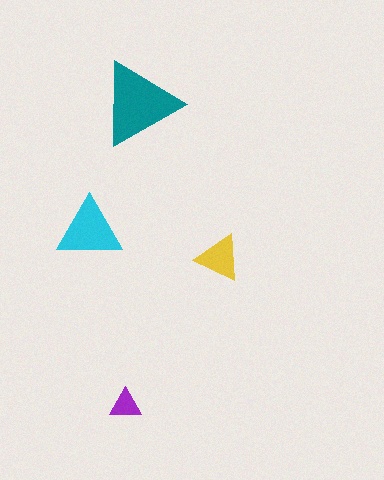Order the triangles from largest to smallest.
the teal one, the cyan one, the yellow one, the purple one.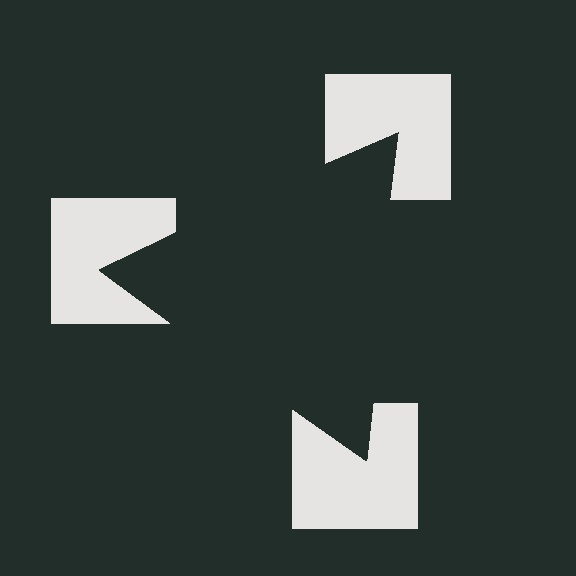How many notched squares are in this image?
There are 3 — one at each vertex of the illusory triangle.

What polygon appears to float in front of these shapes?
An illusory triangle — its edges are inferred from the aligned wedge cuts in the notched squares, not physically drawn.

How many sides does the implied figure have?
3 sides.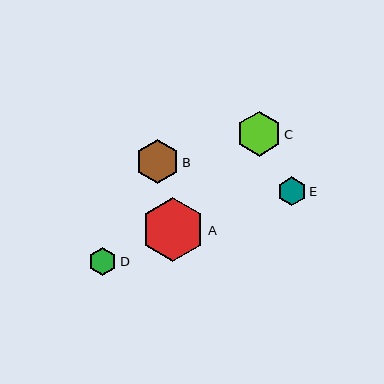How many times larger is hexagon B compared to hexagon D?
Hexagon B is approximately 1.6 times the size of hexagon D.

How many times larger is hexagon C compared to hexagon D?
Hexagon C is approximately 1.6 times the size of hexagon D.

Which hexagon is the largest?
Hexagon A is the largest with a size of approximately 64 pixels.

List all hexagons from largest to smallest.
From largest to smallest: A, C, B, E, D.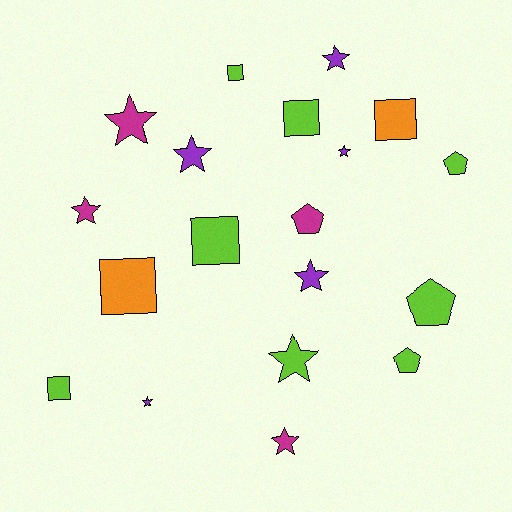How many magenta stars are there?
There are 3 magenta stars.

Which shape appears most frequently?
Star, with 9 objects.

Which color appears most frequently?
Lime, with 8 objects.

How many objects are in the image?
There are 19 objects.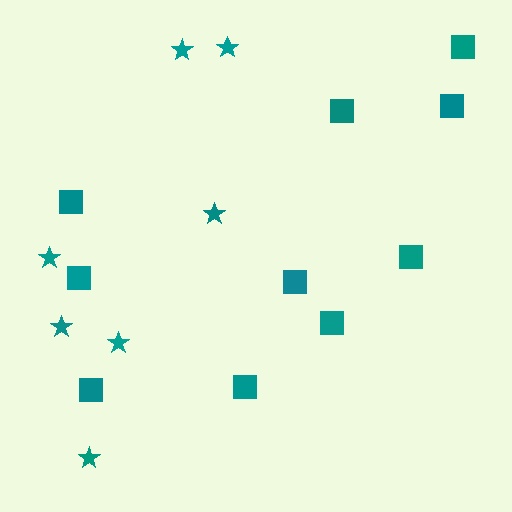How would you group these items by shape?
There are 2 groups: one group of squares (10) and one group of stars (7).